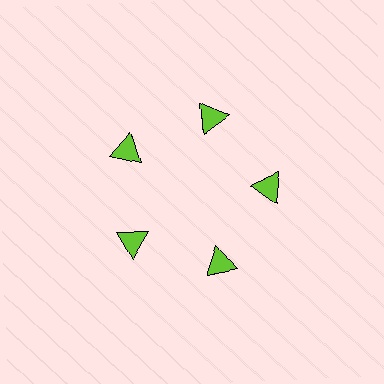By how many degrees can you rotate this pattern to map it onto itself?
The pattern maps onto itself every 72 degrees of rotation.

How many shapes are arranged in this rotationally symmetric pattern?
There are 5 shapes, arranged in 5 groups of 1.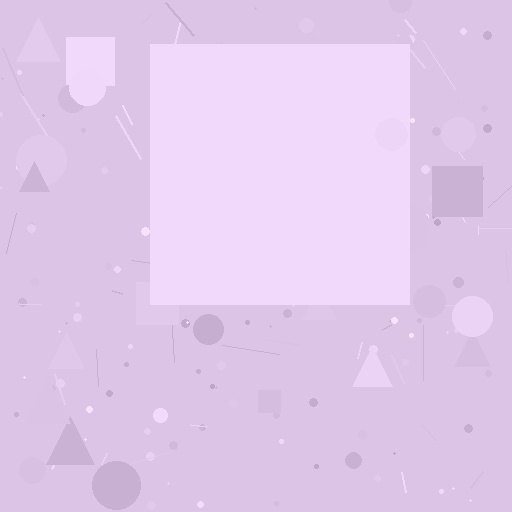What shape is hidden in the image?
A square is hidden in the image.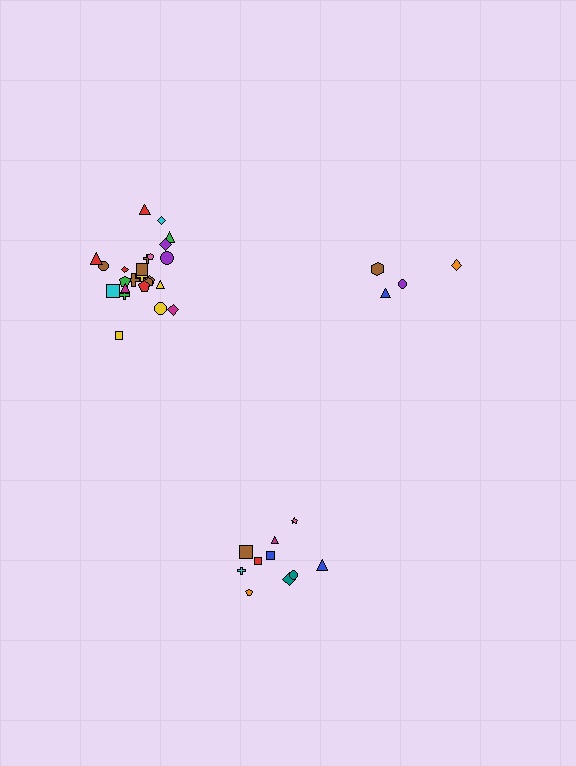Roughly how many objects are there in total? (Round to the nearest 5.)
Roughly 40 objects in total.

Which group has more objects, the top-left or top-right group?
The top-left group.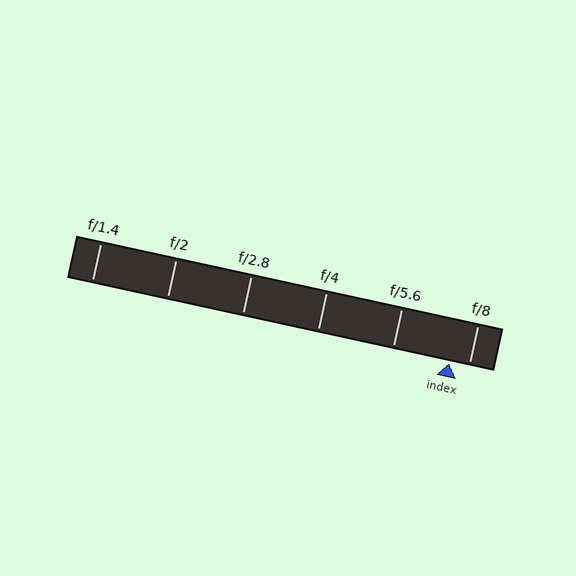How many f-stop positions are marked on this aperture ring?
There are 6 f-stop positions marked.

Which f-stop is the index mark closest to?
The index mark is closest to f/8.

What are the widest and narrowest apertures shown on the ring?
The widest aperture shown is f/1.4 and the narrowest is f/8.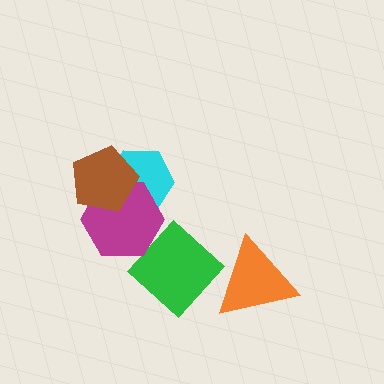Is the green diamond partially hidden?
Yes, it is partially covered by another shape.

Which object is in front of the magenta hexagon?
The brown pentagon is in front of the magenta hexagon.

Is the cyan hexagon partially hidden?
Yes, it is partially covered by another shape.